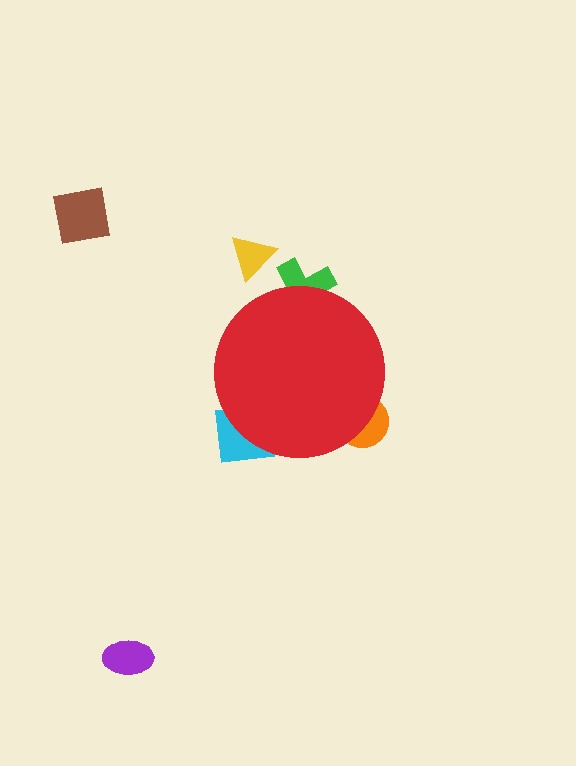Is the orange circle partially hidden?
Yes, the orange circle is partially hidden behind the red circle.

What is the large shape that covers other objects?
A red circle.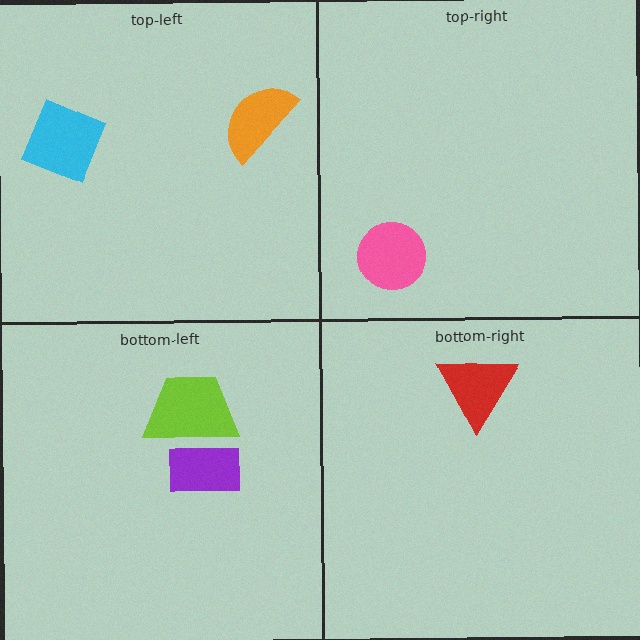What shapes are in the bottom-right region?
The red triangle.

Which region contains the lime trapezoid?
The bottom-left region.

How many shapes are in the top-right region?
1.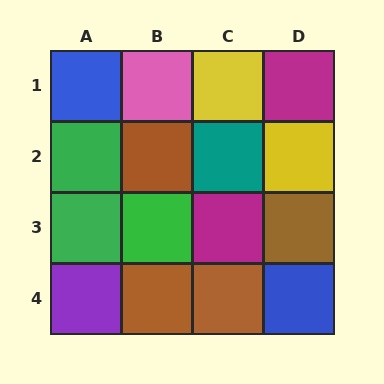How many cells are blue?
2 cells are blue.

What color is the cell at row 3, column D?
Brown.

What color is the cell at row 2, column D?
Yellow.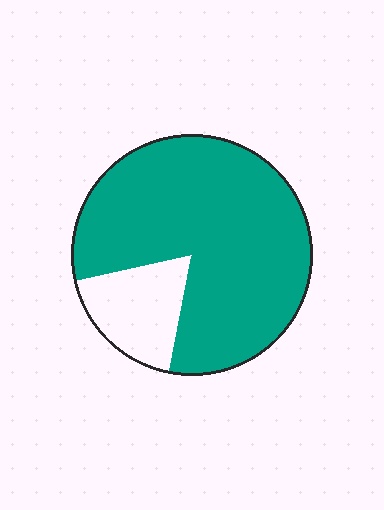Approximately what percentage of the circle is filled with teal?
Approximately 80%.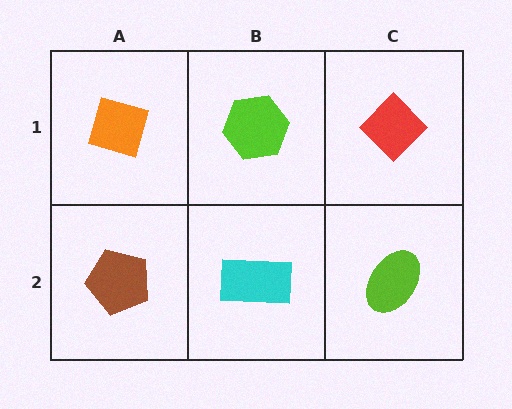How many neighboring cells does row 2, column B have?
3.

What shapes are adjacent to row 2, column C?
A red diamond (row 1, column C), a cyan rectangle (row 2, column B).